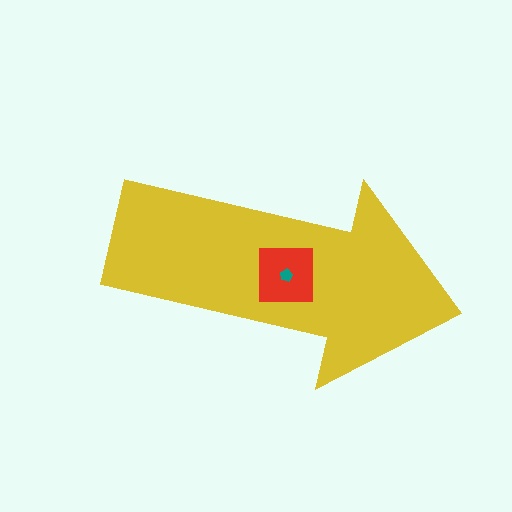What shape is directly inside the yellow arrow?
The red square.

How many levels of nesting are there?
3.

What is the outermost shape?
The yellow arrow.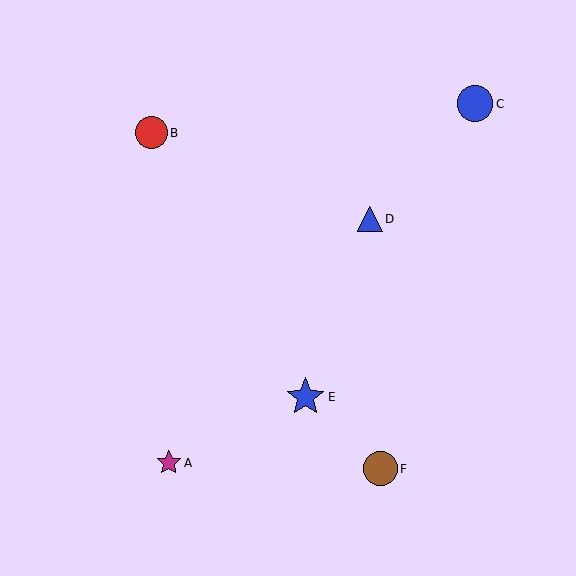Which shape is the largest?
The blue star (labeled E) is the largest.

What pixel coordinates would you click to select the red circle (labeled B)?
Click at (151, 133) to select the red circle B.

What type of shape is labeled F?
Shape F is a brown circle.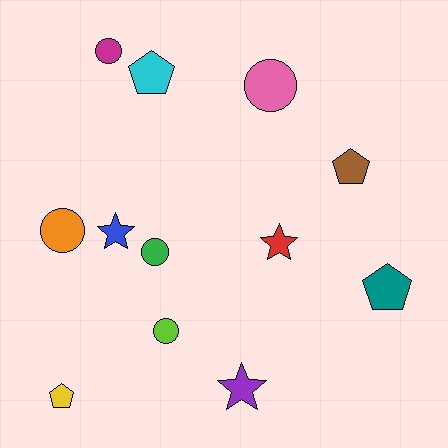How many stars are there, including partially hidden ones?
There are 3 stars.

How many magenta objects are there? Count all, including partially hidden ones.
There is 1 magenta object.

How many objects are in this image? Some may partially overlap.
There are 12 objects.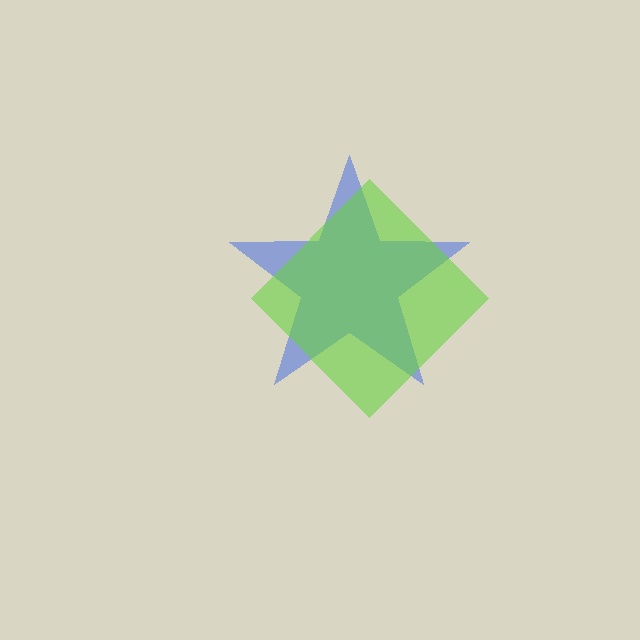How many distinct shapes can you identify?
There are 2 distinct shapes: a blue star, a lime diamond.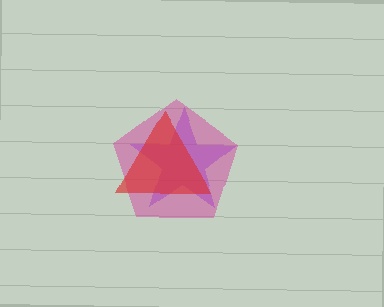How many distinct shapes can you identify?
There are 3 distinct shapes: a magenta pentagon, a purple star, a red triangle.